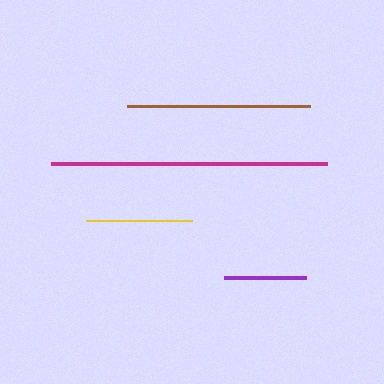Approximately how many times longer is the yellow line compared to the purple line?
The yellow line is approximately 1.3 times the length of the purple line.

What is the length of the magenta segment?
The magenta segment is approximately 276 pixels long.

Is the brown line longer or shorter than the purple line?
The brown line is longer than the purple line.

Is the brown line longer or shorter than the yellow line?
The brown line is longer than the yellow line.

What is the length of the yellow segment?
The yellow segment is approximately 105 pixels long.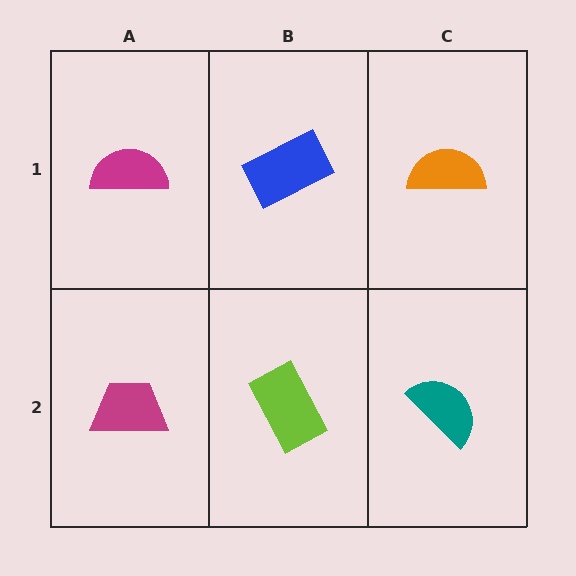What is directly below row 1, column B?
A lime rectangle.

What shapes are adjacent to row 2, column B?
A blue rectangle (row 1, column B), a magenta trapezoid (row 2, column A), a teal semicircle (row 2, column C).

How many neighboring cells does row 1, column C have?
2.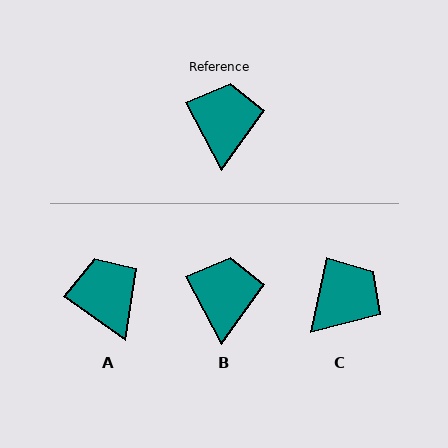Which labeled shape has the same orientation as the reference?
B.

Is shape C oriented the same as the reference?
No, it is off by about 41 degrees.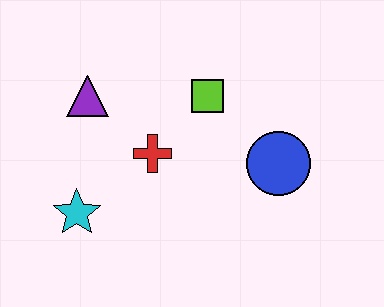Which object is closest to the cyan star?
The red cross is closest to the cyan star.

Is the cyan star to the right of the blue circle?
No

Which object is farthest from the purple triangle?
The blue circle is farthest from the purple triangle.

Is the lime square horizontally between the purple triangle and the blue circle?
Yes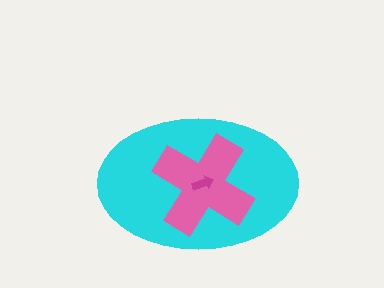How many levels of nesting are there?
3.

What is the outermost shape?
The cyan ellipse.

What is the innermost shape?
The magenta arrow.